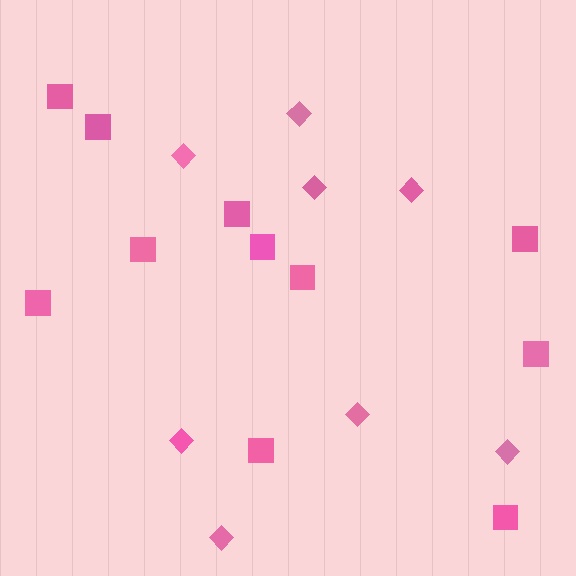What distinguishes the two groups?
There are 2 groups: one group of diamonds (8) and one group of squares (11).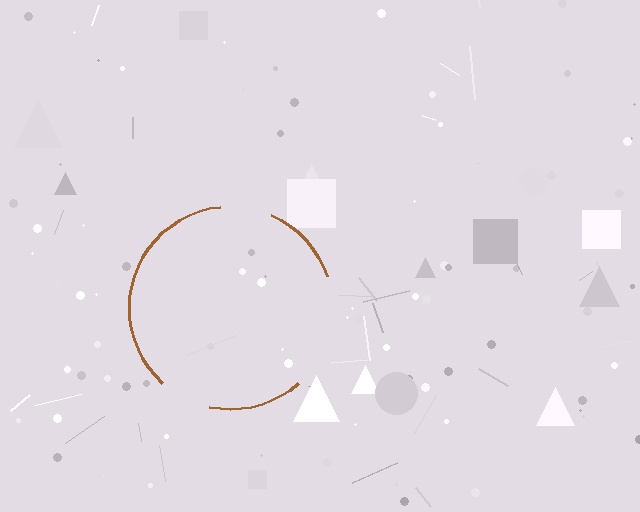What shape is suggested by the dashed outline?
The dashed outline suggests a circle.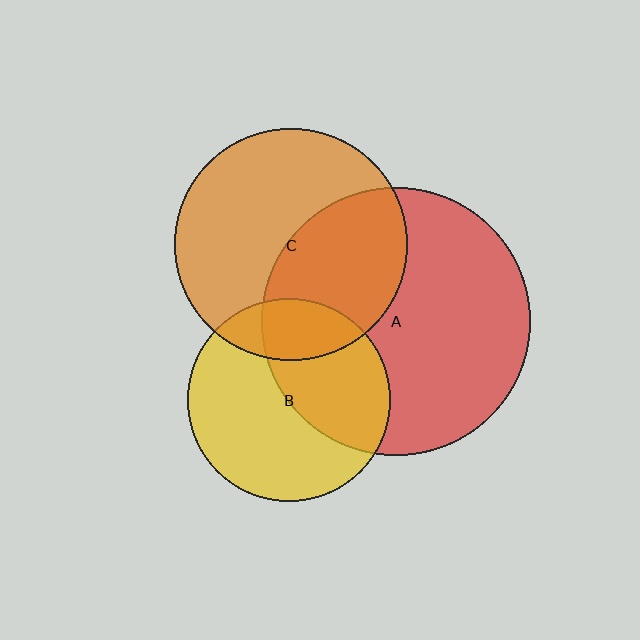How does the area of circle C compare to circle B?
Approximately 1.3 times.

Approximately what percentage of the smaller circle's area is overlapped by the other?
Approximately 45%.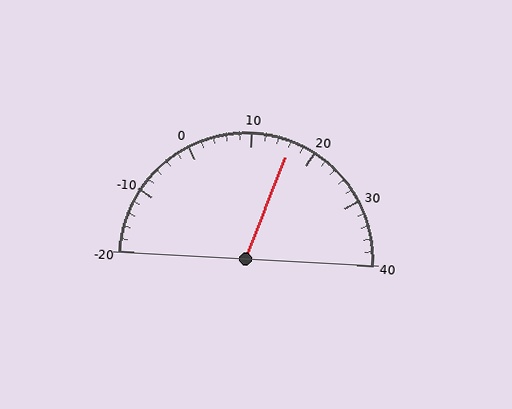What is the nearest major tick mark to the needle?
The nearest major tick mark is 20.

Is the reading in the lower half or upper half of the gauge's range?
The reading is in the upper half of the range (-20 to 40).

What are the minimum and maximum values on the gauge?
The gauge ranges from -20 to 40.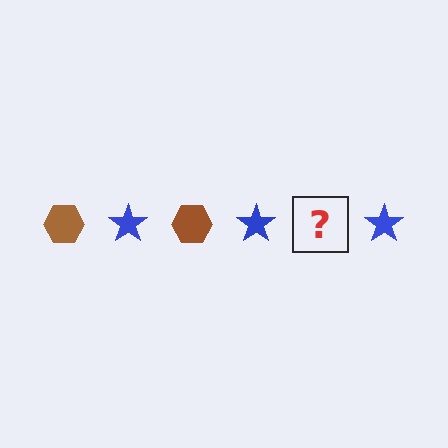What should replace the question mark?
The question mark should be replaced with a brown hexagon.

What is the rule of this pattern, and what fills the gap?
The rule is that the pattern alternates between brown hexagon and blue star. The gap should be filled with a brown hexagon.